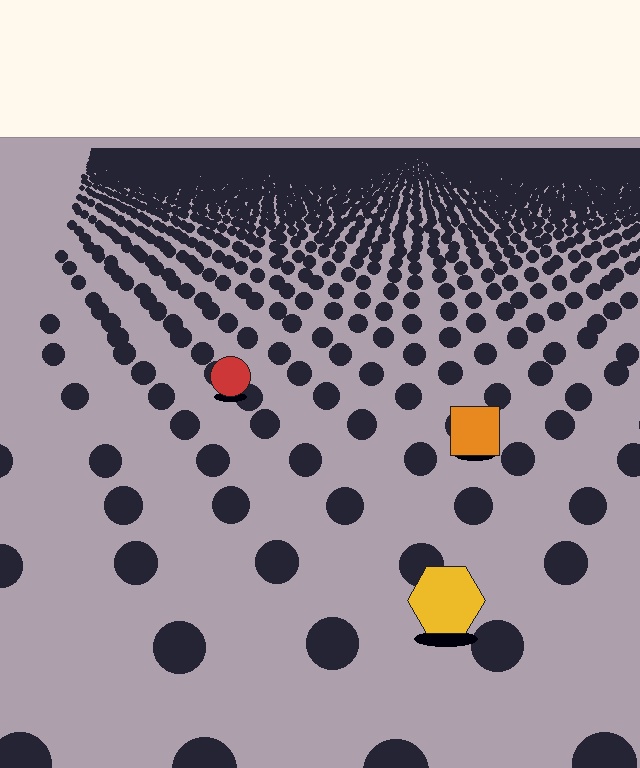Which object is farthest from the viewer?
The red circle is farthest from the viewer. It appears smaller and the ground texture around it is denser.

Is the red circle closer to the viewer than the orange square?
No. The orange square is closer — you can tell from the texture gradient: the ground texture is coarser near it.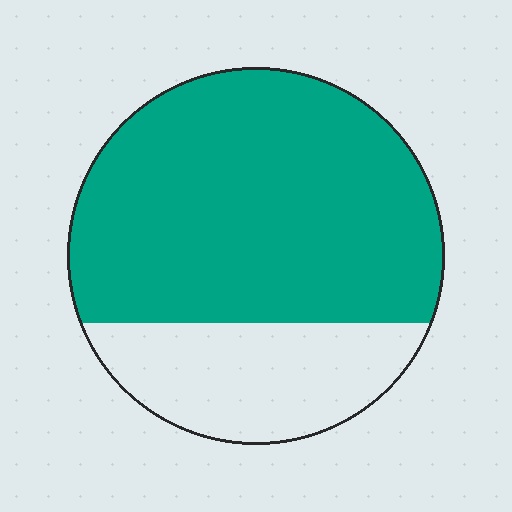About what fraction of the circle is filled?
About three quarters (3/4).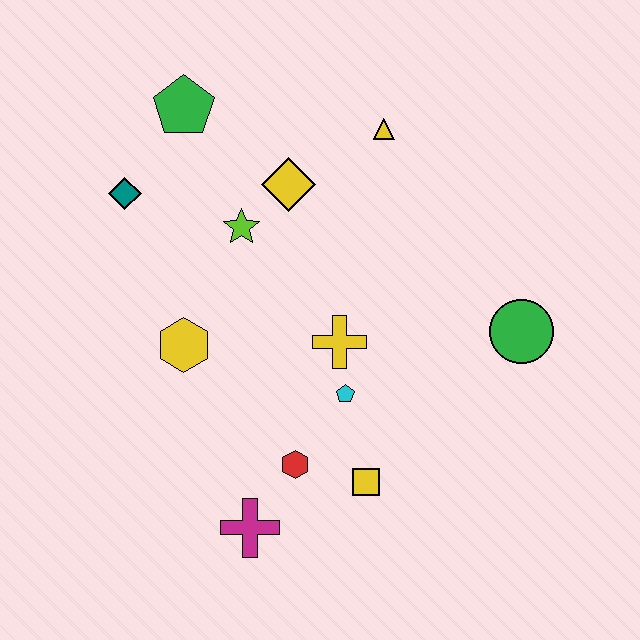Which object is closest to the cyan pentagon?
The yellow cross is closest to the cyan pentagon.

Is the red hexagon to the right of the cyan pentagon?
No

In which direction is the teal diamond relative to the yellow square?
The teal diamond is above the yellow square.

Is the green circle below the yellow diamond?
Yes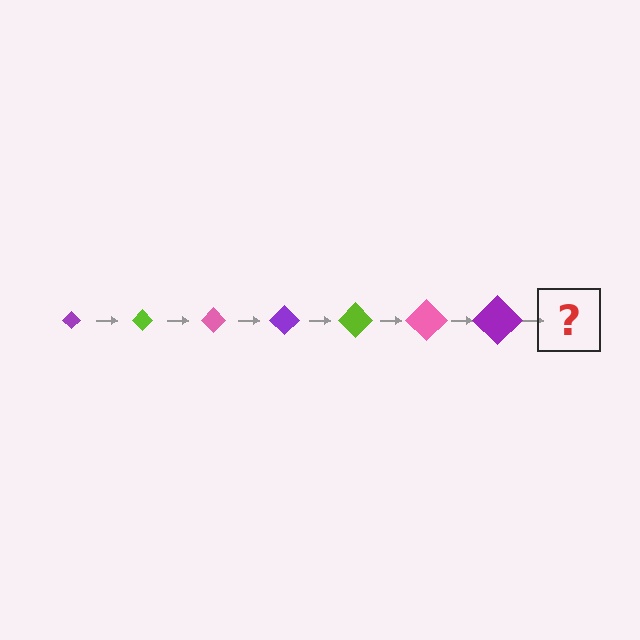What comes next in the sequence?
The next element should be a lime diamond, larger than the previous one.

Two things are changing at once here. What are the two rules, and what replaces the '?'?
The two rules are that the diamond grows larger each step and the color cycles through purple, lime, and pink. The '?' should be a lime diamond, larger than the previous one.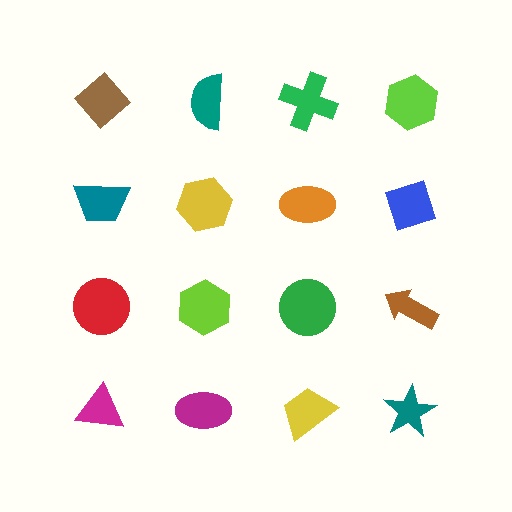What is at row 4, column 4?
A teal star.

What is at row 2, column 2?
A yellow hexagon.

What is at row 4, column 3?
A yellow trapezoid.